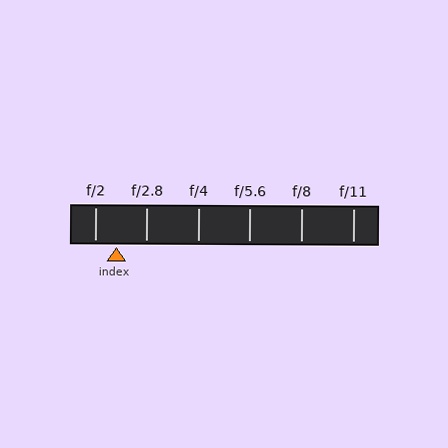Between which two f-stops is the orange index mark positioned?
The index mark is between f/2 and f/2.8.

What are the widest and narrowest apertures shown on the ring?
The widest aperture shown is f/2 and the narrowest is f/11.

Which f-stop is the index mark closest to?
The index mark is closest to f/2.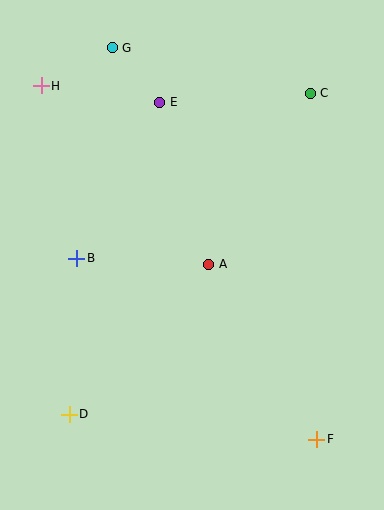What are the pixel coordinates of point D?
Point D is at (69, 414).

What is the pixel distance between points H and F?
The distance between H and F is 448 pixels.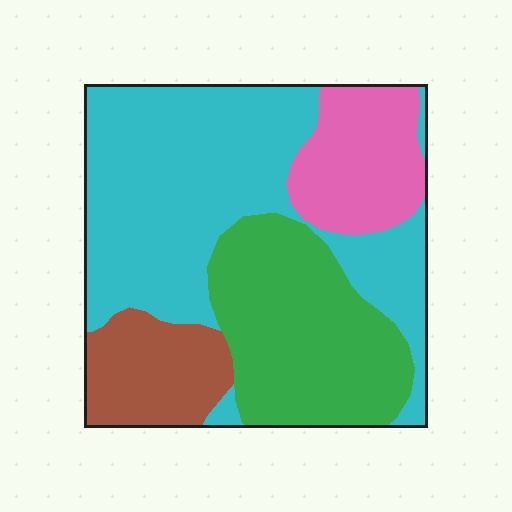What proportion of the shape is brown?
Brown takes up about one eighth (1/8) of the shape.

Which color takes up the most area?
Cyan, at roughly 45%.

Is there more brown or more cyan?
Cyan.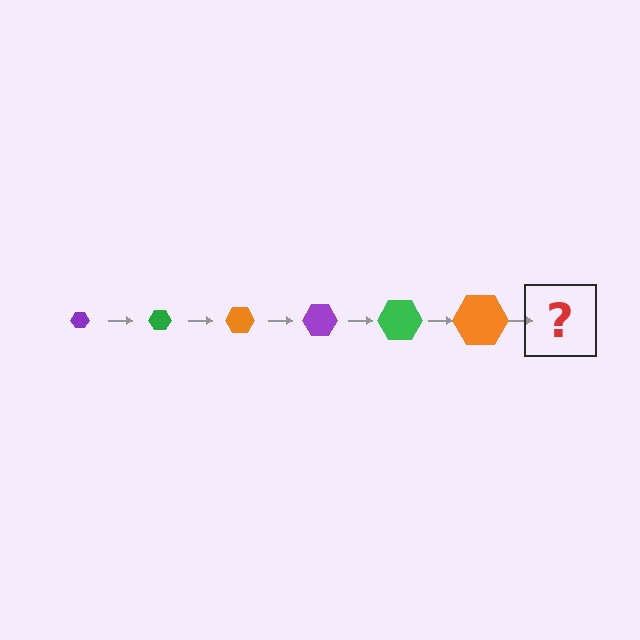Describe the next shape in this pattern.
It should be a purple hexagon, larger than the previous one.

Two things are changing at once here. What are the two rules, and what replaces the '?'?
The two rules are that the hexagon grows larger each step and the color cycles through purple, green, and orange. The '?' should be a purple hexagon, larger than the previous one.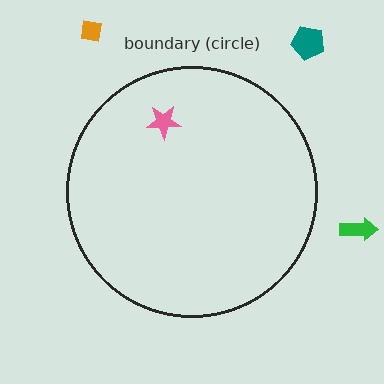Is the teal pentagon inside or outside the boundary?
Outside.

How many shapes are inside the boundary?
1 inside, 3 outside.